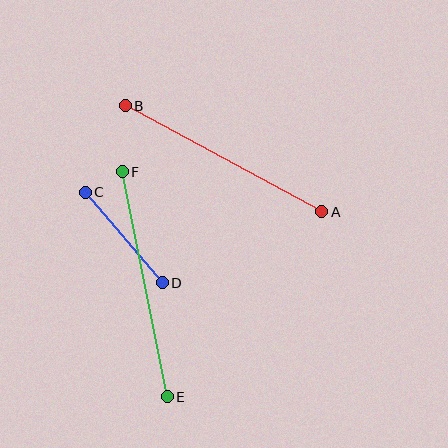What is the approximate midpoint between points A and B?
The midpoint is at approximately (223, 159) pixels.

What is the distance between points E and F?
The distance is approximately 230 pixels.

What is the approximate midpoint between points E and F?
The midpoint is at approximately (145, 284) pixels.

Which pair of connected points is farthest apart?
Points E and F are farthest apart.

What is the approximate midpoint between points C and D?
The midpoint is at approximately (124, 238) pixels.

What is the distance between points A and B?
The distance is approximately 223 pixels.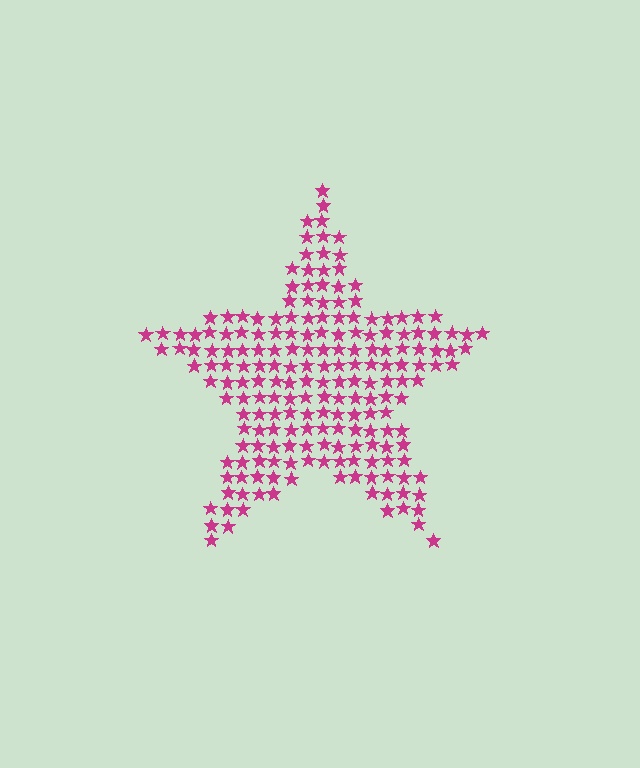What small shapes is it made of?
It is made of small stars.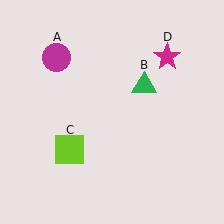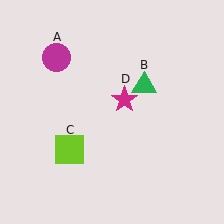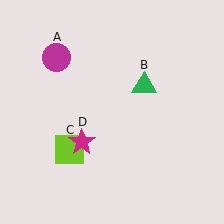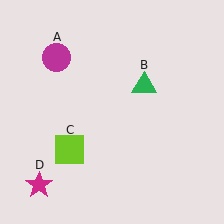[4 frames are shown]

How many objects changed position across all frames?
1 object changed position: magenta star (object D).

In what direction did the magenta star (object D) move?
The magenta star (object D) moved down and to the left.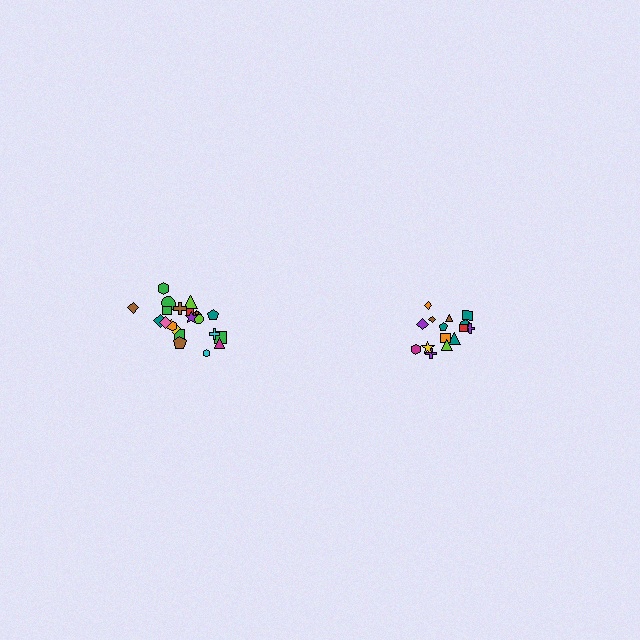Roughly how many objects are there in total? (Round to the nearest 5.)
Roughly 35 objects in total.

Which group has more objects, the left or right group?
The left group.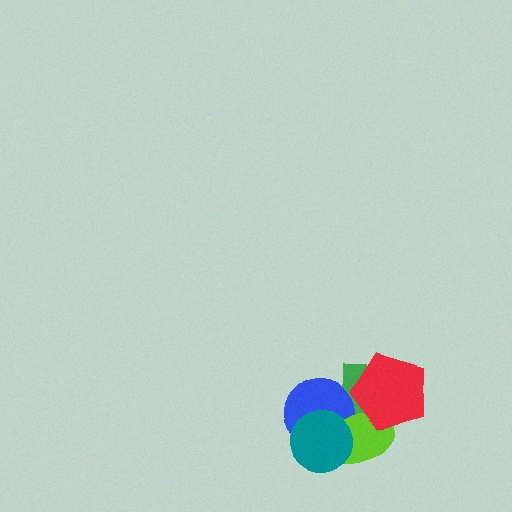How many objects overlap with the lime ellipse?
4 objects overlap with the lime ellipse.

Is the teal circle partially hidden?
No, no other shape covers it.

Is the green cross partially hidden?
Yes, it is partially covered by another shape.